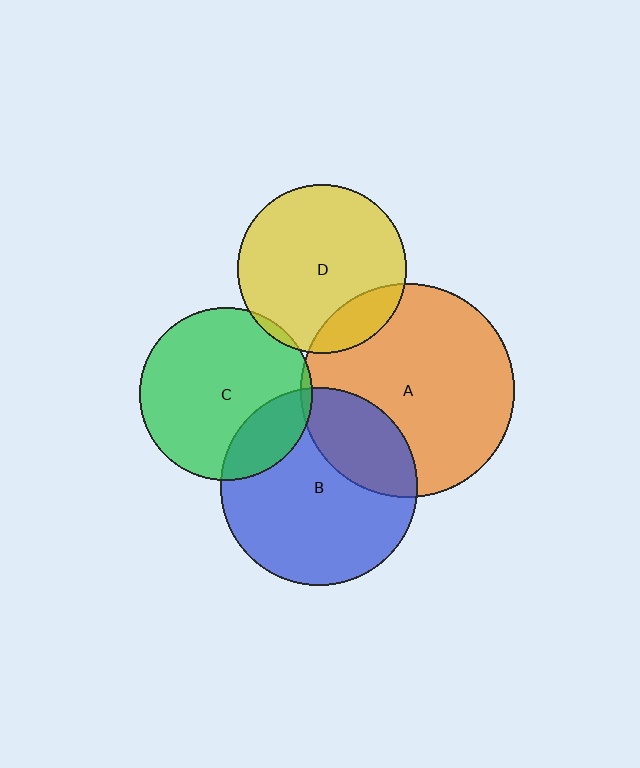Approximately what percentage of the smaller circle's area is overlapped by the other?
Approximately 15%.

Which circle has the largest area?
Circle A (orange).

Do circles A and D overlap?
Yes.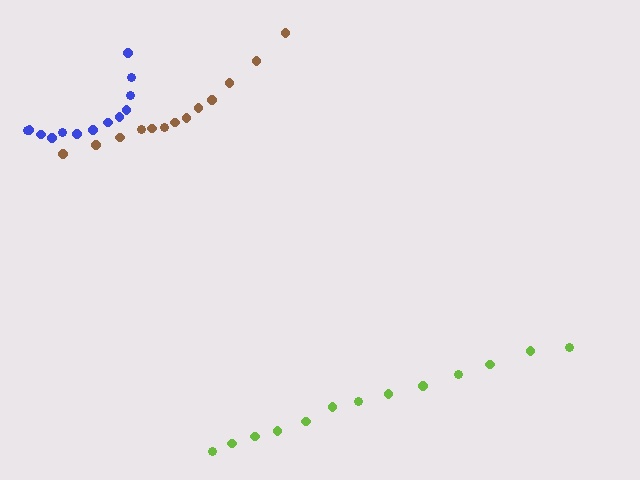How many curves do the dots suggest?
There are 3 distinct paths.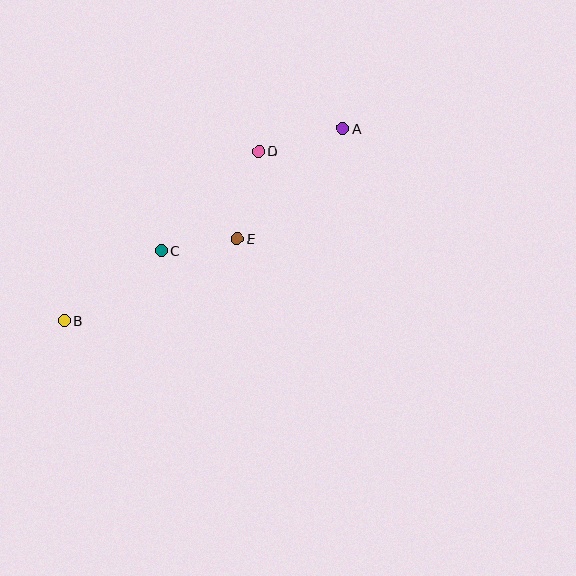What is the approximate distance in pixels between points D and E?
The distance between D and E is approximately 90 pixels.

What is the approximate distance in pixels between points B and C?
The distance between B and C is approximately 120 pixels.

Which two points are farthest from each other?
Points A and B are farthest from each other.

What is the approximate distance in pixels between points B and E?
The distance between B and E is approximately 192 pixels.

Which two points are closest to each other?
Points C and E are closest to each other.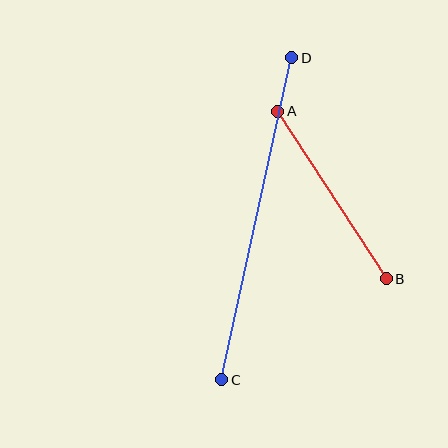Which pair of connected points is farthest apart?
Points C and D are farthest apart.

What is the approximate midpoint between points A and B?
The midpoint is at approximately (332, 195) pixels.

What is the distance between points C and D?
The distance is approximately 330 pixels.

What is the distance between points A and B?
The distance is approximately 199 pixels.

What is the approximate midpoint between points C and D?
The midpoint is at approximately (257, 219) pixels.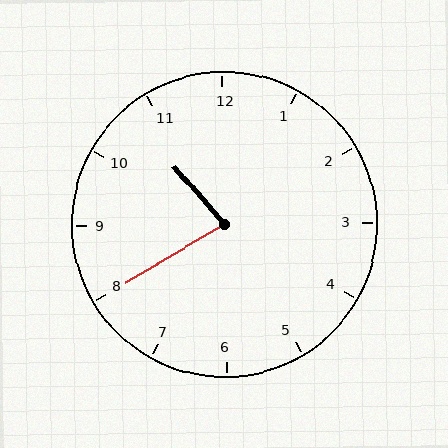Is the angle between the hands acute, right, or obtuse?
It is acute.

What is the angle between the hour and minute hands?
Approximately 80 degrees.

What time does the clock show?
10:40.